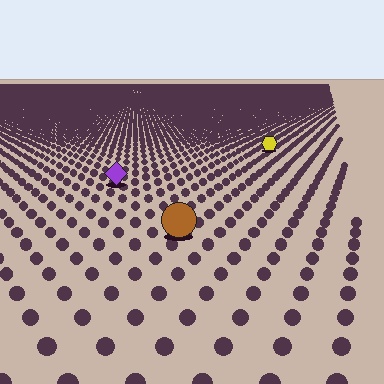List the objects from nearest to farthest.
From nearest to farthest: the brown circle, the purple diamond, the yellow hexagon.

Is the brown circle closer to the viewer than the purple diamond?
Yes. The brown circle is closer — you can tell from the texture gradient: the ground texture is coarser near it.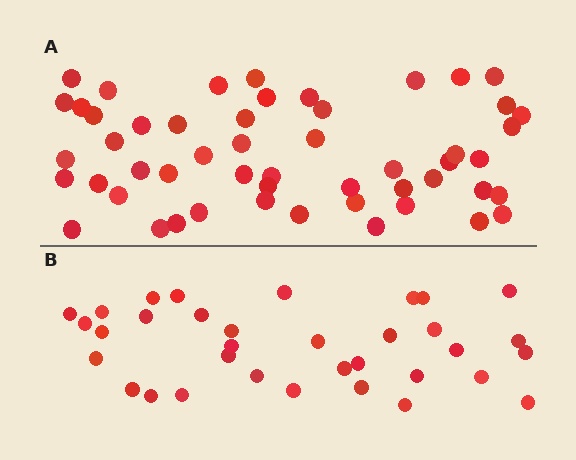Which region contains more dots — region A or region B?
Region A (the top region) has more dots.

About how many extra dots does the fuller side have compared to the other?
Region A has approximately 20 more dots than region B.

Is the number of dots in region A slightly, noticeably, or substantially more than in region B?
Region A has substantially more. The ratio is roughly 1.5 to 1.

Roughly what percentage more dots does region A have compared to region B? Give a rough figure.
About 55% more.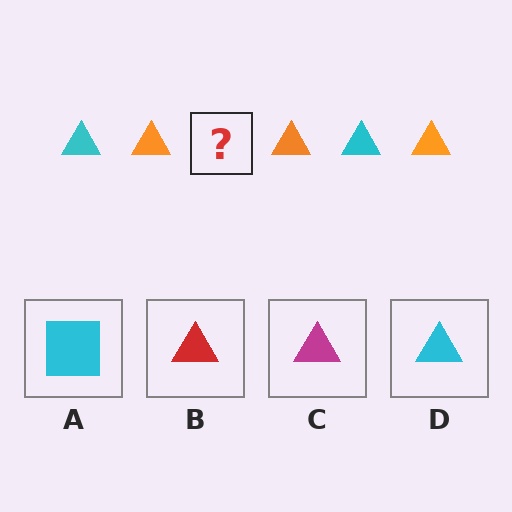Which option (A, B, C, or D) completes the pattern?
D.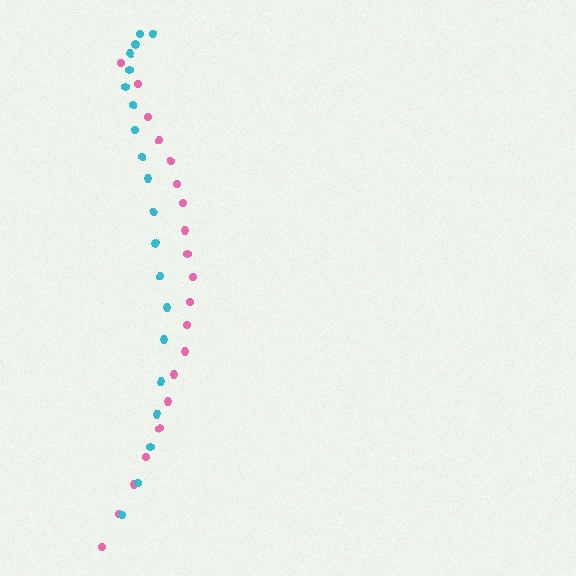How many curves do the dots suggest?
There are 2 distinct paths.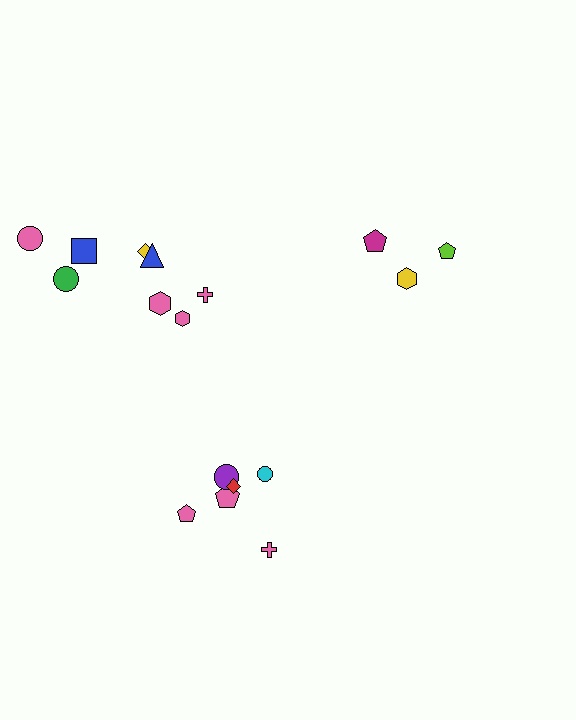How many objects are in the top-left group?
There are 8 objects.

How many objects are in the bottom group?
There are 6 objects.